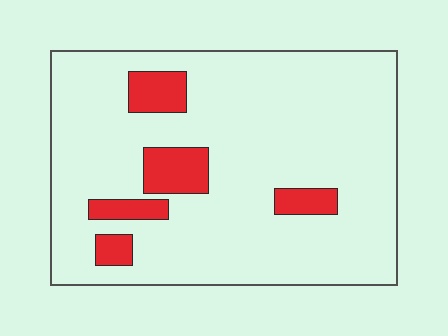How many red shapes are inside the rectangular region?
5.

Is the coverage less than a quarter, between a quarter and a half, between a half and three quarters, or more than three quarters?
Less than a quarter.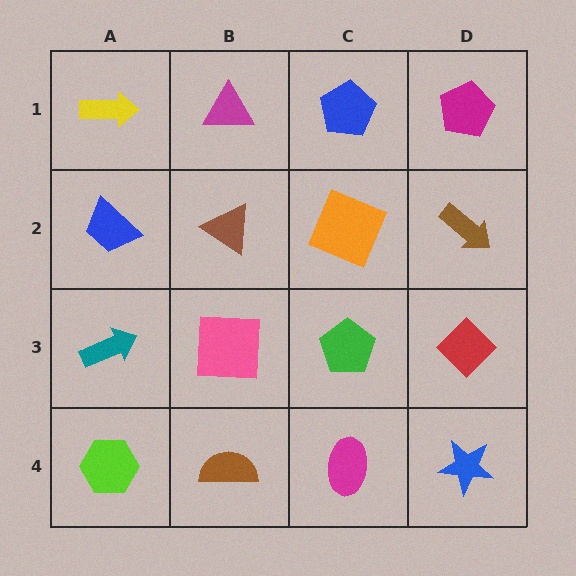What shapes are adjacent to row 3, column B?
A brown triangle (row 2, column B), a brown semicircle (row 4, column B), a teal arrow (row 3, column A), a green pentagon (row 3, column C).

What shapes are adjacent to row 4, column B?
A pink square (row 3, column B), a lime hexagon (row 4, column A), a magenta ellipse (row 4, column C).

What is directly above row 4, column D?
A red diamond.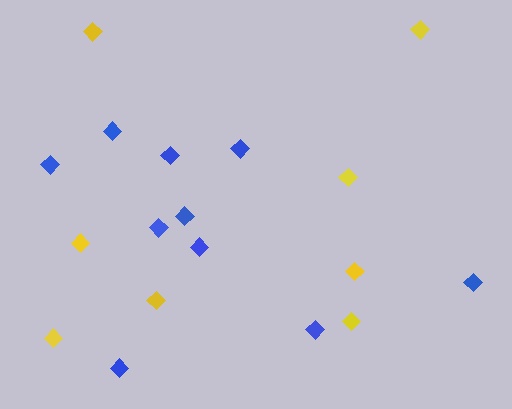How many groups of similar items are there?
There are 2 groups: one group of yellow diamonds (8) and one group of blue diamonds (10).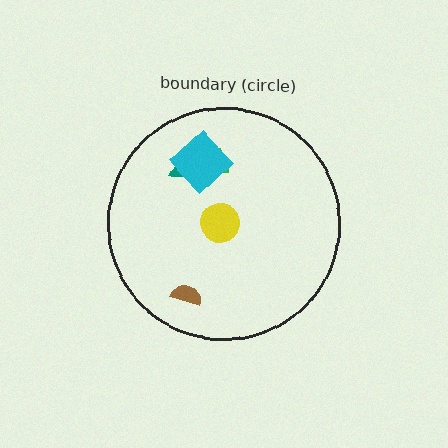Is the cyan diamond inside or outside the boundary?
Inside.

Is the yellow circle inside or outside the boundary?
Inside.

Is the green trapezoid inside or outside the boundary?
Inside.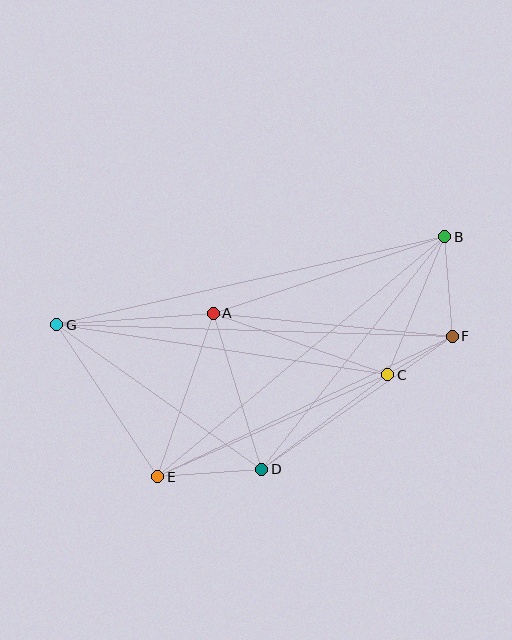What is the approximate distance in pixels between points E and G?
The distance between E and G is approximately 182 pixels.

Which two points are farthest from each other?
Points B and G are farthest from each other.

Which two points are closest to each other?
Points C and F are closest to each other.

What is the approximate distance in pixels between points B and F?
The distance between B and F is approximately 100 pixels.